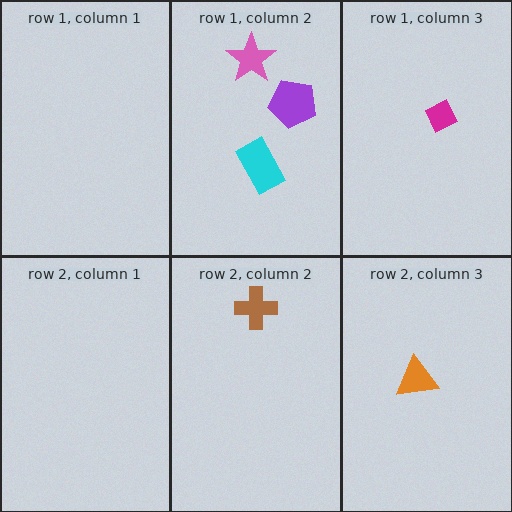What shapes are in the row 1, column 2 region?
The cyan rectangle, the purple pentagon, the pink star.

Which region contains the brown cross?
The row 2, column 2 region.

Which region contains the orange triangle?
The row 2, column 3 region.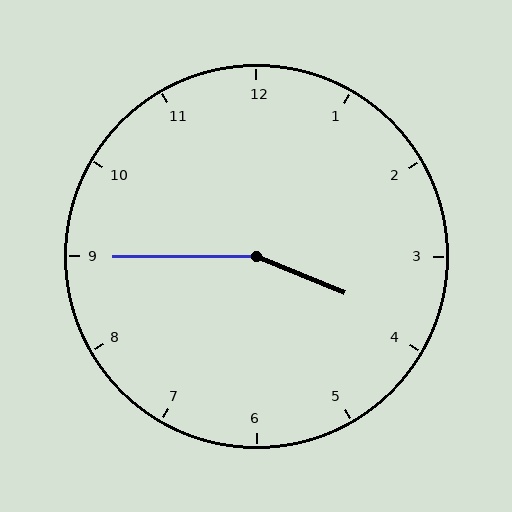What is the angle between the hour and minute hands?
Approximately 158 degrees.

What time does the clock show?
3:45.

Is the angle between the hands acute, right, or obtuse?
It is obtuse.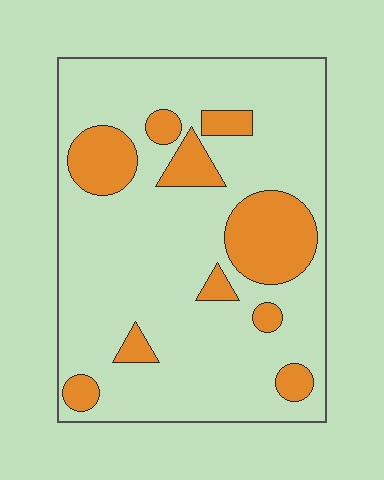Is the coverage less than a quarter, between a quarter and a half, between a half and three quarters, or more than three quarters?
Less than a quarter.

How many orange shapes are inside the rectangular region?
10.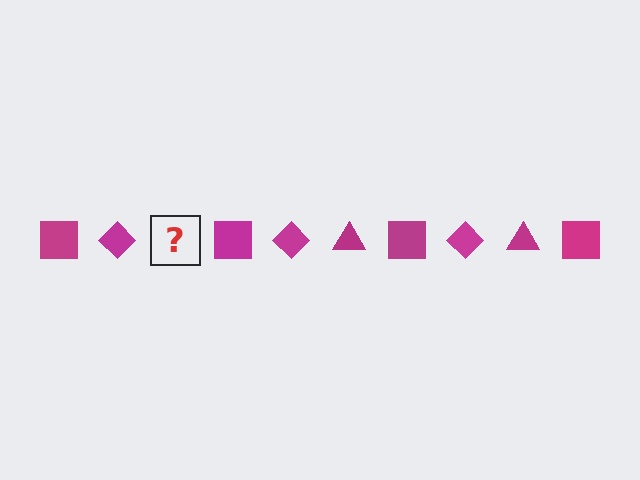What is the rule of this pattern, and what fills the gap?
The rule is that the pattern cycles through square, diamond, triangle shapes in magenta. The gap should be filled with a magenta triangle.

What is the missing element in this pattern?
The missing element is a magenta triangle.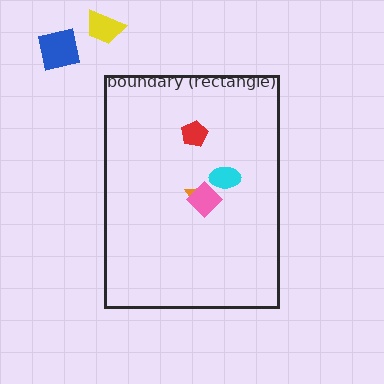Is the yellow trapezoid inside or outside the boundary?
Outside.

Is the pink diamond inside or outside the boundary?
Inside.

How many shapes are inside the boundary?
4 inside, 2 outside.